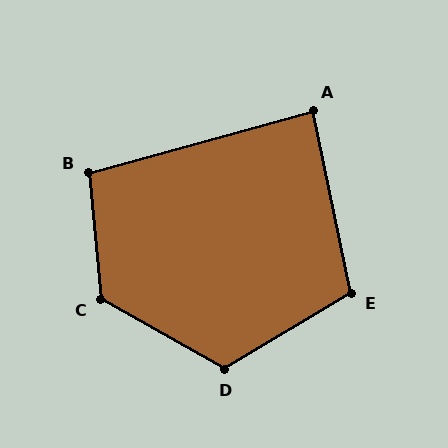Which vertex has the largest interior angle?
C, at approximately 124 degrees.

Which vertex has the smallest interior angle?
A, at approximately 86 degrees.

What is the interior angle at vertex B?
Approximately 100 degrees (obtuse).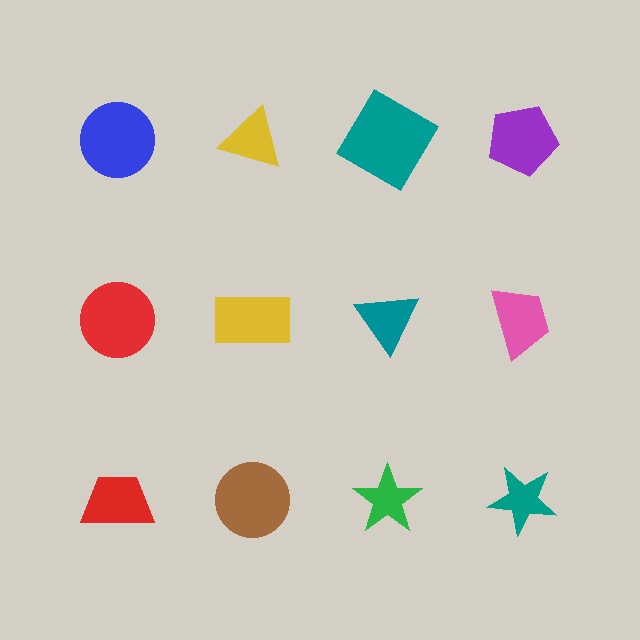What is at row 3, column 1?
A red trapezoid.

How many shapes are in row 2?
4 shapes.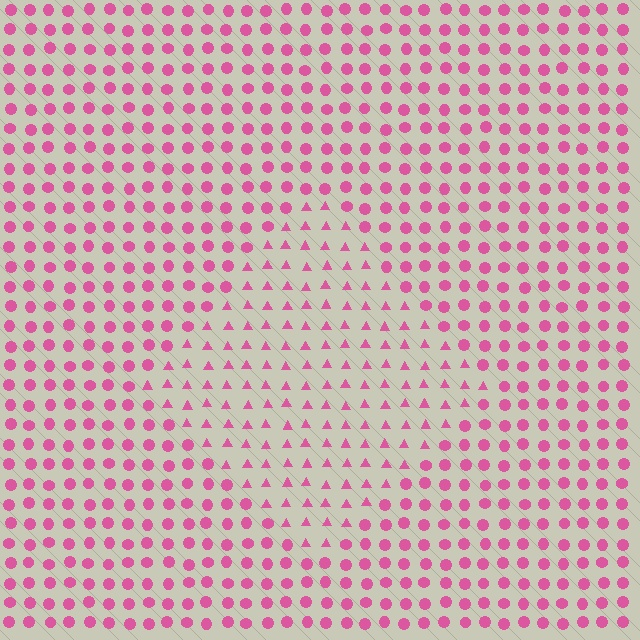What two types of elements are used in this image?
The image uses triangles inside the diamond region and circles outside it.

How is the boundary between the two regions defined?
The boundary is defined by a change in element shape: triangles inside vs. circles outside. All elements share the same color and spacing.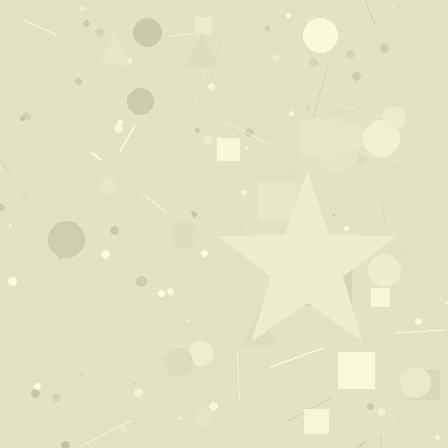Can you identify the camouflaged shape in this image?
The camouflaged shape is a star.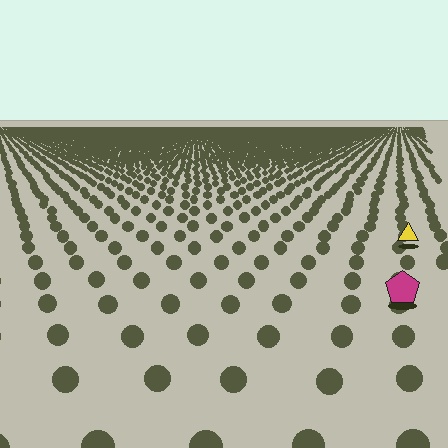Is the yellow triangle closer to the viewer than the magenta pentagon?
No. The magenta pentagon is closer — you can tell from the texture gradient: the ground texture is coarser near it.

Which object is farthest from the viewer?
The yellow triangle is farthest from the viewer. It appears smaller and the ground texture around it is denser.